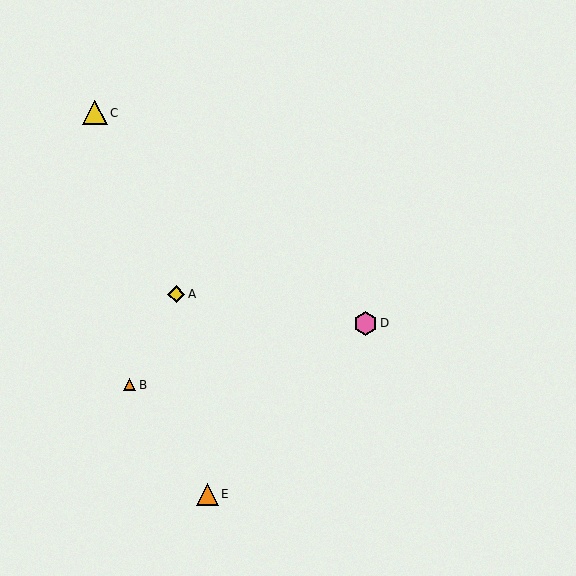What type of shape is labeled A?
Shape A is a yellow diamond.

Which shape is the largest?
The yellow triangle (labeled C) is the largest.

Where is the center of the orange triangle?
The center of the orange triangle is at (129, 385).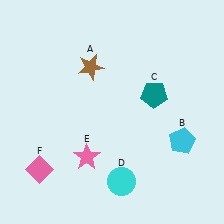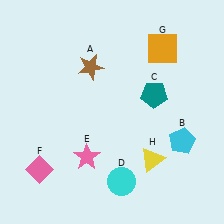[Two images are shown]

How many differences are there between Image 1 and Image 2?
There are 2 differences between the two images.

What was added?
An orange square (G), a yellow triangle (H) were added in Image 2.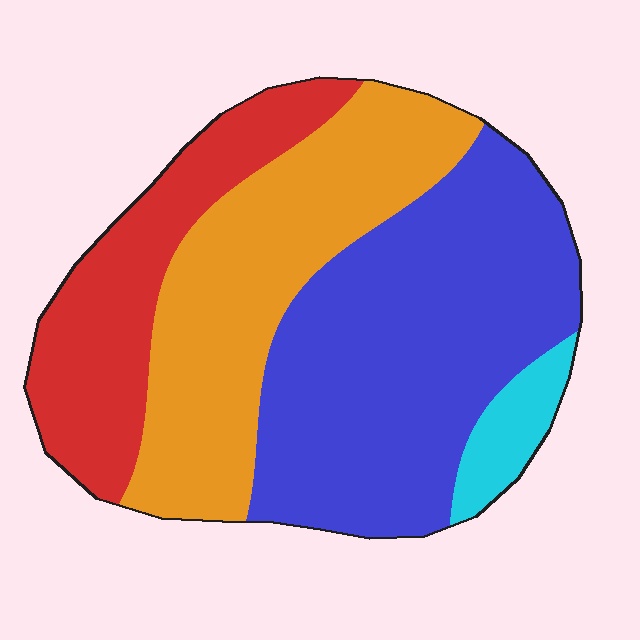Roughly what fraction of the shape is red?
Red takes up less than a quarter of the shape.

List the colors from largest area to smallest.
From largest to smallest: blue, orange, red, cyan.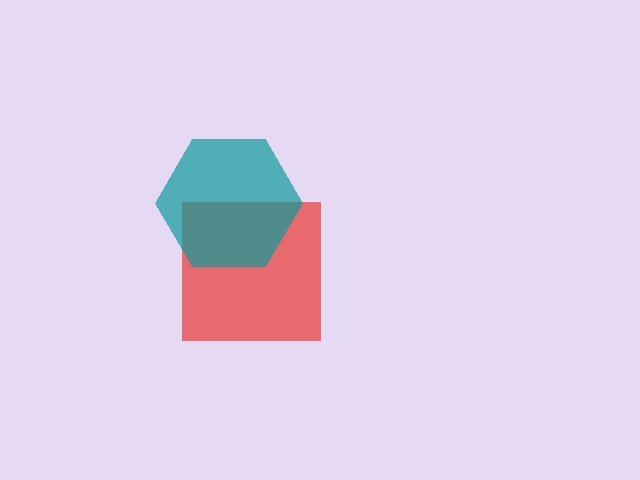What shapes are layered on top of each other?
The layered shapes are: a red square, a teal hexagon.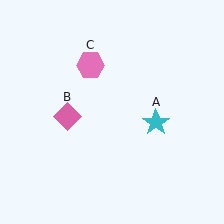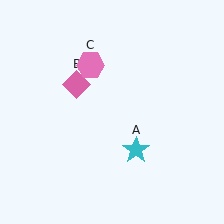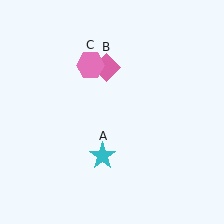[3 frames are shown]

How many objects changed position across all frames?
2 objects changed position: cyan star (object A), pink diamond (object B).